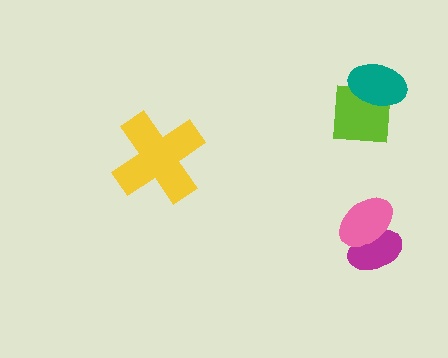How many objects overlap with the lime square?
1 object overlaps with the lime square.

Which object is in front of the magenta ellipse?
The pink ellipse is in front of the magenta ellipse.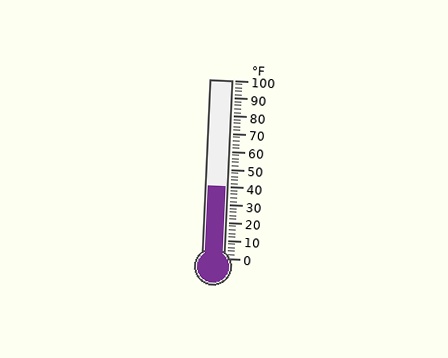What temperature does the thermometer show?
The thermometer shows approximately 40°F.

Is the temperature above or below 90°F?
The temperature is below 90°F.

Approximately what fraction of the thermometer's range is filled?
The thermometer is filled to approximately 40% of its range.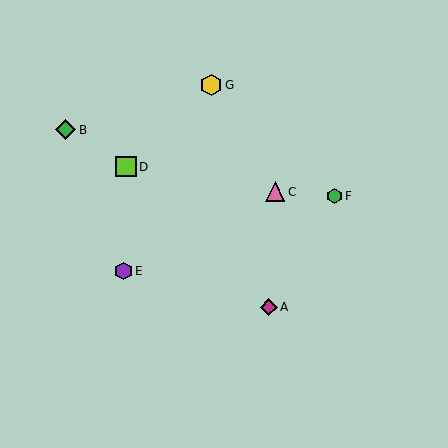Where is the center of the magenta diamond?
The center of the magenta diamond is at (269, 307).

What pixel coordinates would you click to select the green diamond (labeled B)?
Click at (66, 130) to select the green diamond B.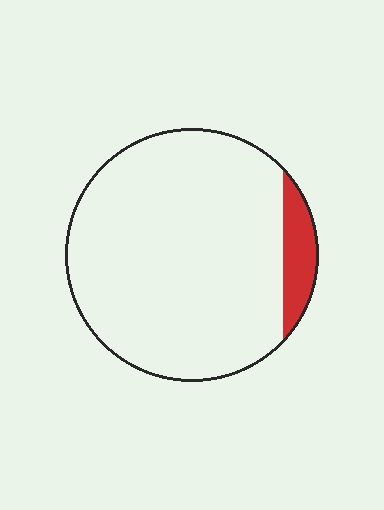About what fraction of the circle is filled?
About one tenth (1/10).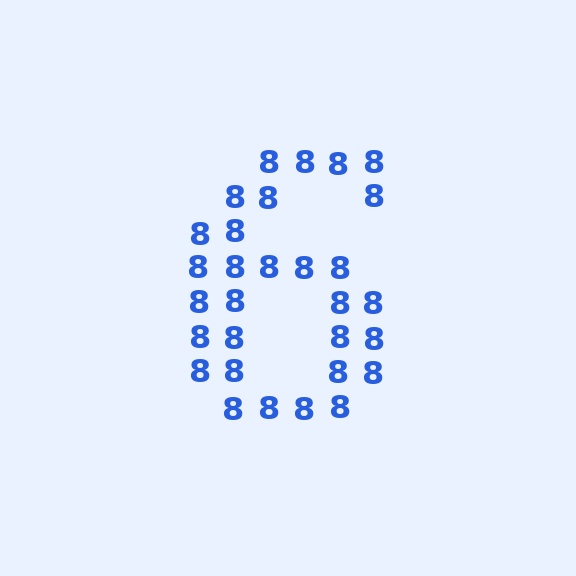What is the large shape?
The large shape is the digit 6.